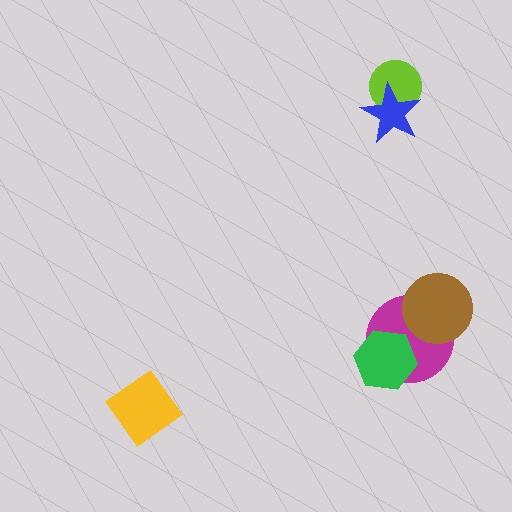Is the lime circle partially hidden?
Yes, it is partially covered by another shape.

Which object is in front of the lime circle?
The blue star is in front of the lime circle.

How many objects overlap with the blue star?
1 object overlaps with the blue star.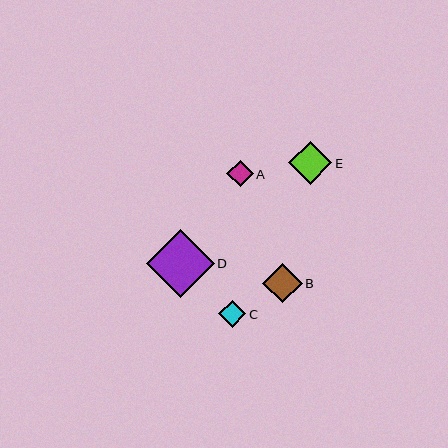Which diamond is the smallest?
Diamond A is the smallest with a size of approximately 26 pixels.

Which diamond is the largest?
Diamond D is the largest with a size of approximately 67 pixels.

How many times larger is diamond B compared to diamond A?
Diamond B is approximately 1.5 times the size of diamond A.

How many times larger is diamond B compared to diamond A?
Diamond B is approximately 1.5 times the size of diamond A.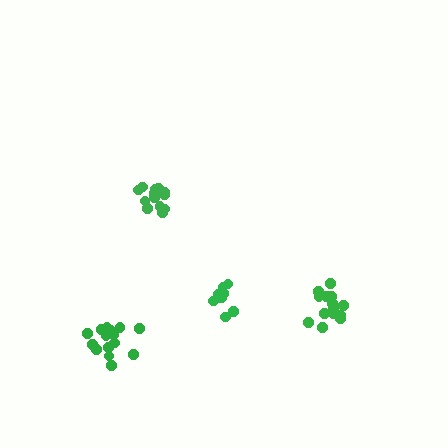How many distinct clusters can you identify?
There are 4 distinct clusters.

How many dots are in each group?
Group 1: 15 dots, Group 2: 15 dots, Group 3: 14 dots, Group 4: 9 dots (53 total).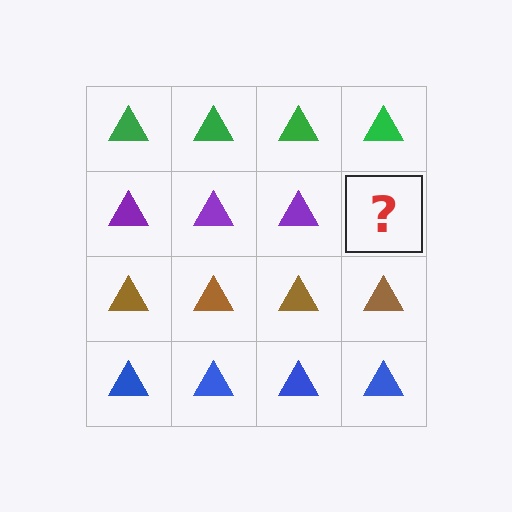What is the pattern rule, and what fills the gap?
The rule is that each row has a consistent color. The gap should be filled with a purple triangle.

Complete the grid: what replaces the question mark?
The question mark should be replaced with a purple triangle.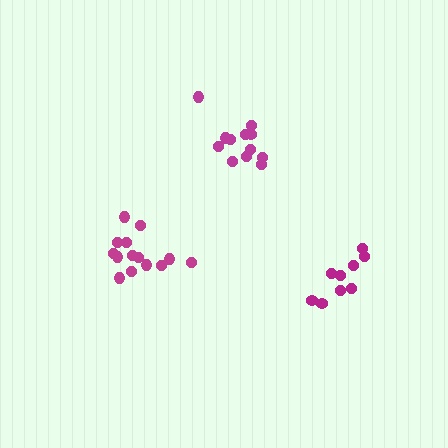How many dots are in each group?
Group 1: 12 dots, Group 2: 9 dots, Group 3: 14 dots (35 total).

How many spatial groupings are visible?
There are 3 spatial groupings.